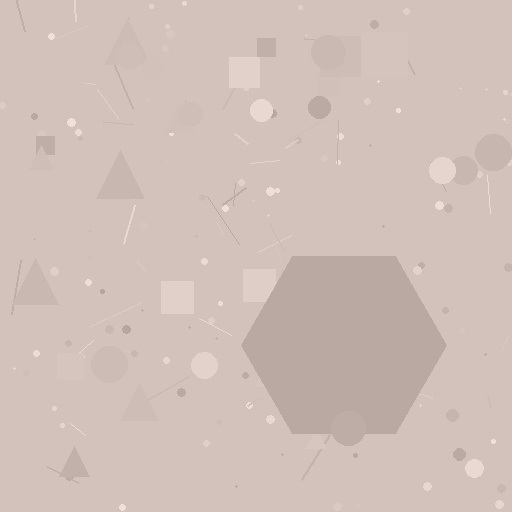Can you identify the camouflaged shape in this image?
The camouflaged shape is a hexagon.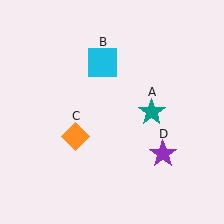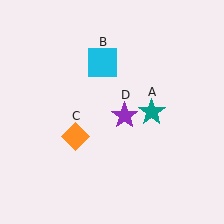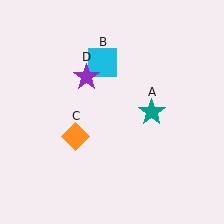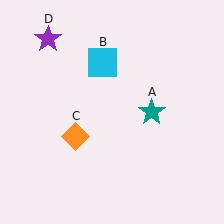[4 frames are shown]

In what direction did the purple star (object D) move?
The purple star (object D) moved up and to the left.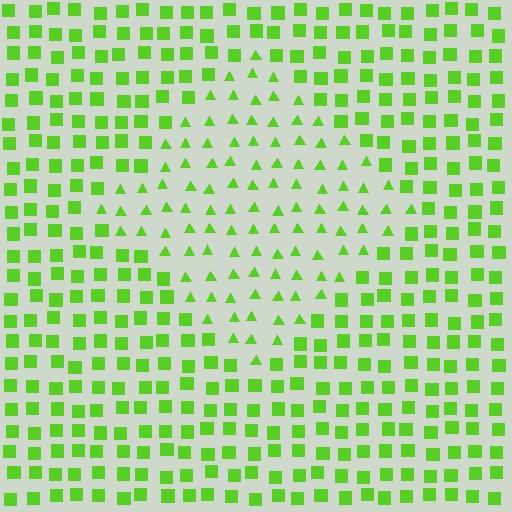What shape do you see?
I see a diamond.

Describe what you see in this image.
The image is filled with small lime elements arranged in a uniform grid. A diamond-shaped region contains triangles, while the surrounding area contains squares. The boundary is defined purely by the change in element shape.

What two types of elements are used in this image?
The image uses triangles inside the diamond region and squares outside it.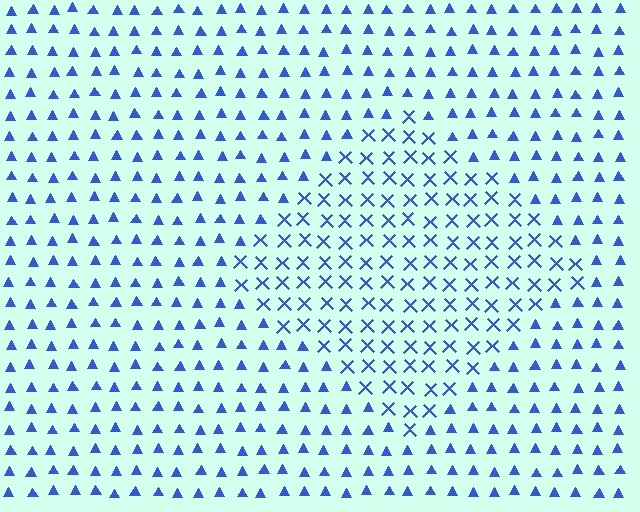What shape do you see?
I see a diamond.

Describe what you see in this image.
The image is filled with small blue elements arranged in a uniform grid. A diamond-shaped region contains X marks, while the surrounding area contains triangles. The boundary is defined purely by the change in element shape.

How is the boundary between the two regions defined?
The boundary is defined by a change in element shape: X marks inside vs. triangles outside. All elements share the same color and spacing.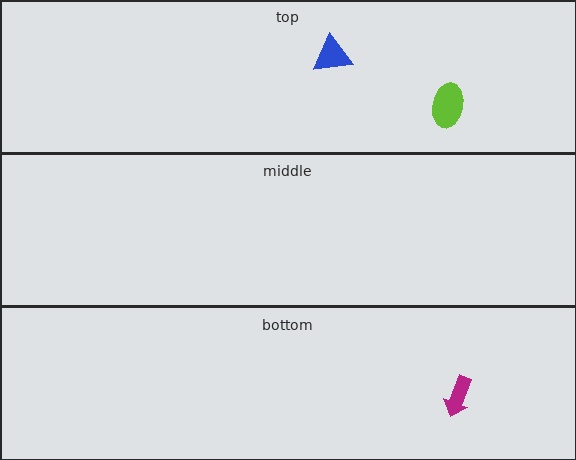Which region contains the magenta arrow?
The bottom region.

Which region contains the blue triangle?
The top region.